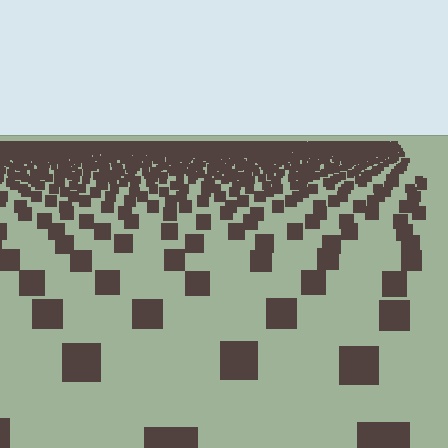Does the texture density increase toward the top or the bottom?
Density increases toward the top.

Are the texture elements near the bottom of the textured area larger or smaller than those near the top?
Larger. Near the bottom, elements are closer to the viewer and appear at a bigger on-screen size.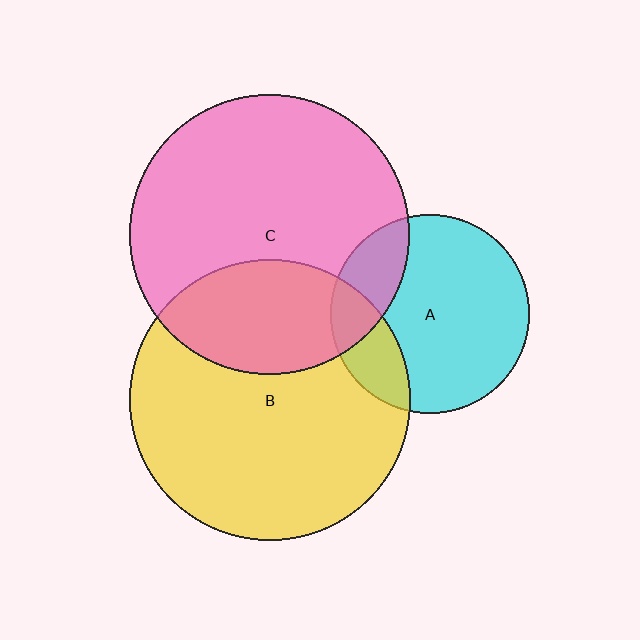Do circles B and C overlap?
Yes.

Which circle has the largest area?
Circle B (yellow).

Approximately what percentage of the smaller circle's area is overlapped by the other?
Approximately 30%.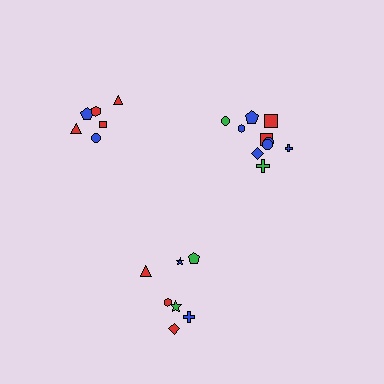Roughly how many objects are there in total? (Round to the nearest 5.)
Roughly 25 objects in total.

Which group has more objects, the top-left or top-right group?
The top-right group.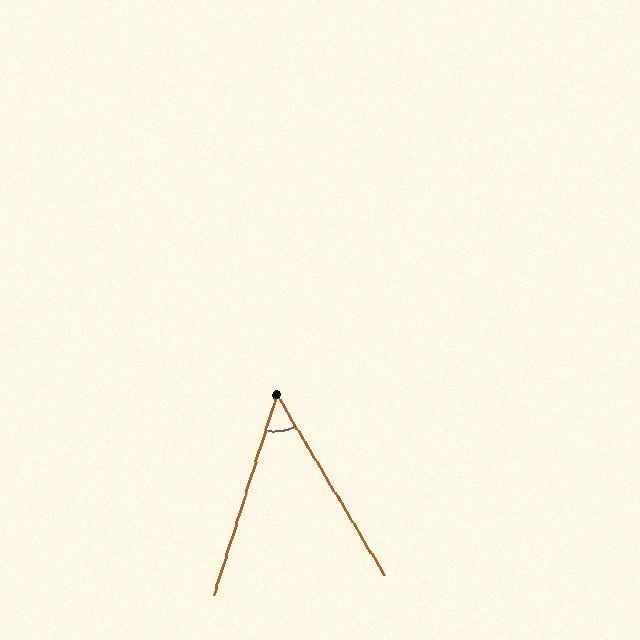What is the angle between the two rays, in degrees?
Approximately 48 degrees.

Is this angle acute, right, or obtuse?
It is acute.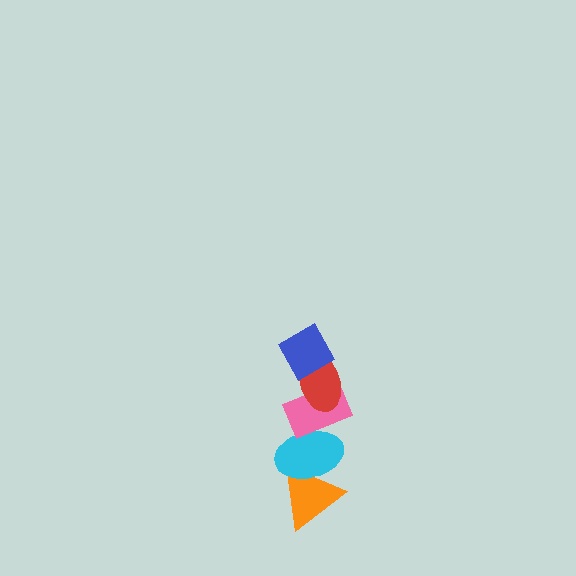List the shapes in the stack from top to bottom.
From top to bottom: the blue diamond, the red ellipse, the pink rectangle, the cyan ellipse, the orange triangle.